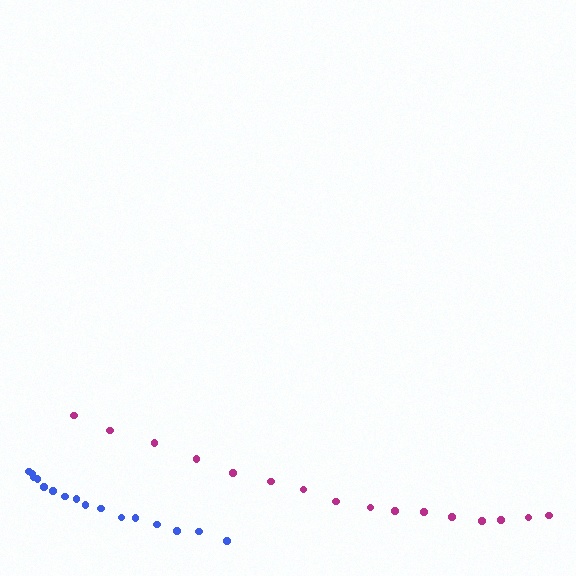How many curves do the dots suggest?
There are 2 distinct paths.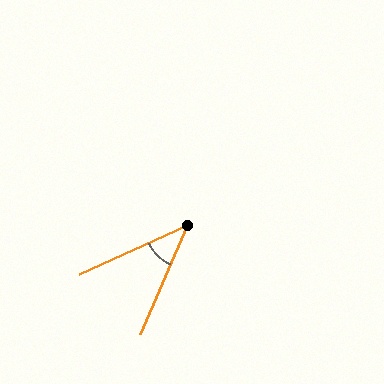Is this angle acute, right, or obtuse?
It is acute.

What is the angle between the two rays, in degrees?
Approximately 42 degrees.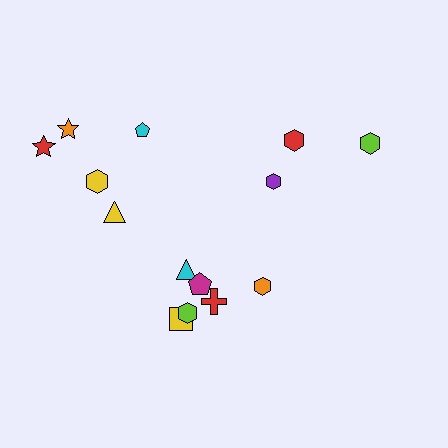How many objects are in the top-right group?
There are 3 objects.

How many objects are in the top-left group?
There are 5 objects.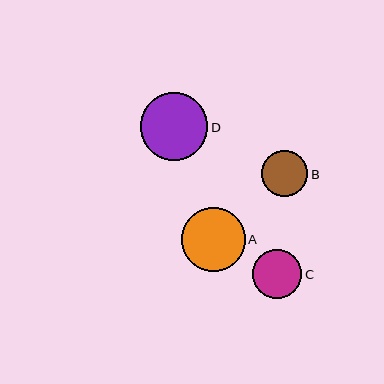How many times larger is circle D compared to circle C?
Circle D is approximately 1.4 times the size of circle C.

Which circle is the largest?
Circle D is the largest with a size of approximately 67 pixels.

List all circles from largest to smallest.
From largest to smallest: D, A, C, B.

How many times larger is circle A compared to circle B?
Circle A is approximately 1.4 times the size of circle B.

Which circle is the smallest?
Circle B is the smallest with a size of approximately 46 pixels.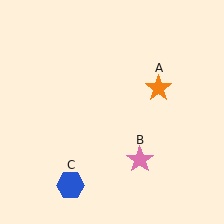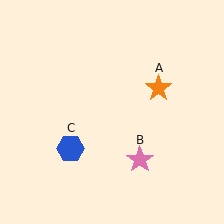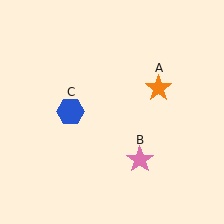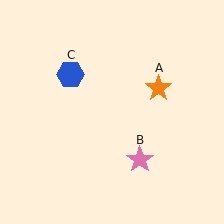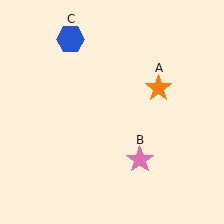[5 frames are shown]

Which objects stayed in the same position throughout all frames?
Orange star (object A) and pink star (object B) remained stationary.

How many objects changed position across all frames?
1 object changed position: blue hexagon (object C).